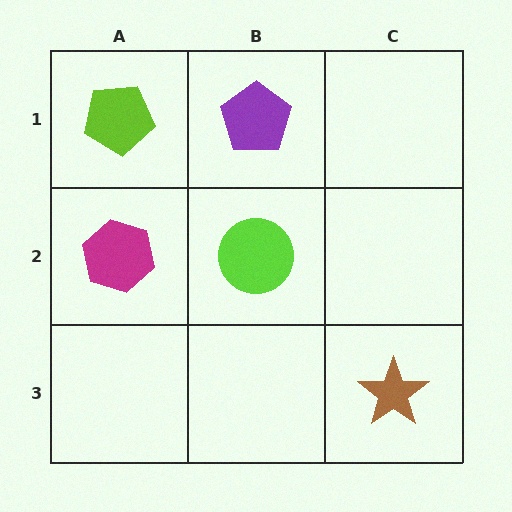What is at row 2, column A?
A magenta hexagon.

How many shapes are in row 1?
2 shapes.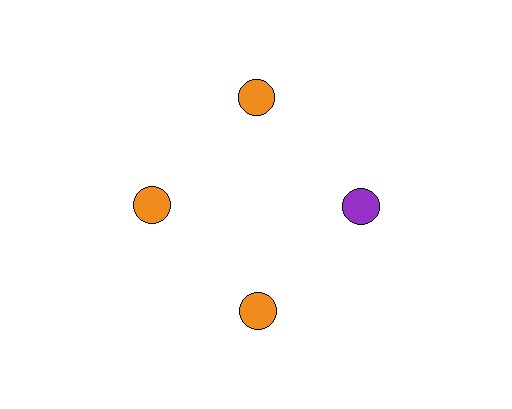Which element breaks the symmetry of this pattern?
The purple circle at roughly the 3 o'clock position breaks the symmetry. All other shapes are orange circles.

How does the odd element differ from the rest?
It has a different color: purple instead of orange.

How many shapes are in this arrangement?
There are 4 shapes arranged in a ring pattern.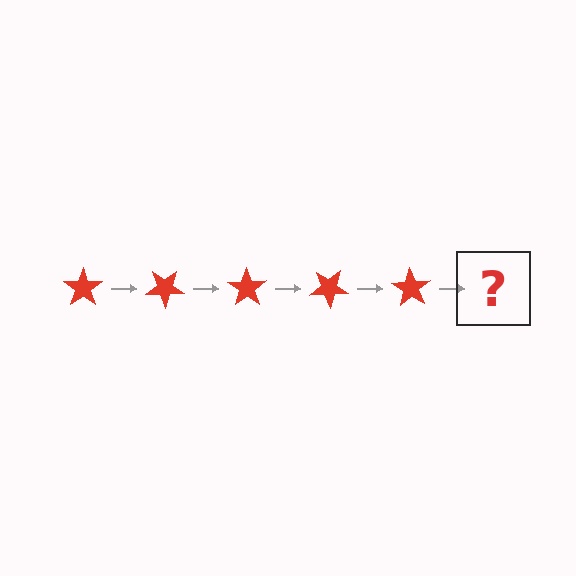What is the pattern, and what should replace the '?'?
The pattern is that the star rotates 35 degrees each step. The '?' should be a red star rotated 175 degrees.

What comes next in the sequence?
The next element should be a red star rotated 175 degrees.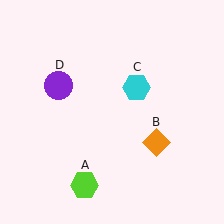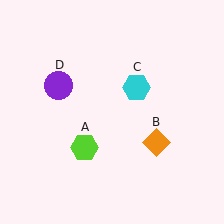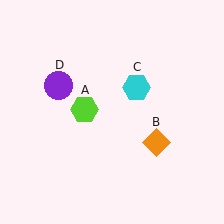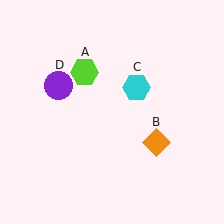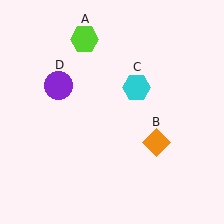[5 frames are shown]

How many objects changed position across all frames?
1 object changed position: lime hexagon (object A).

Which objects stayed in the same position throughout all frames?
Orange diamond (object B) and cyan hexagon (object C) and purple circle (object D) remained stationary.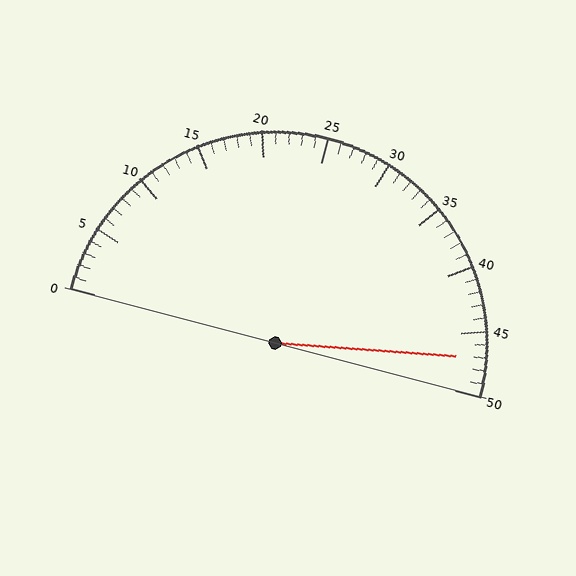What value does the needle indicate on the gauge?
The needle indicates approximately 47.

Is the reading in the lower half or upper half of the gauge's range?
The reading is in the upper half of the range (0 to 50).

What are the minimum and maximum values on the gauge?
The gauge ranges from 0 to 50.